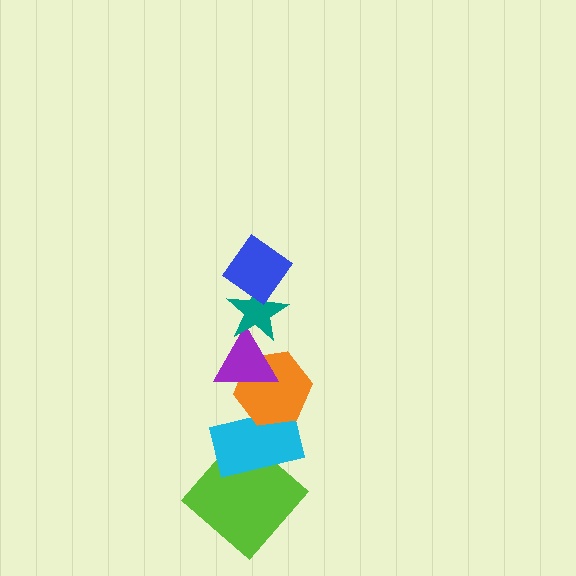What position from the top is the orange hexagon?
The orange hexagon is 4th from the top.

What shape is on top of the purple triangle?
The teal star is on top of the purple triangle.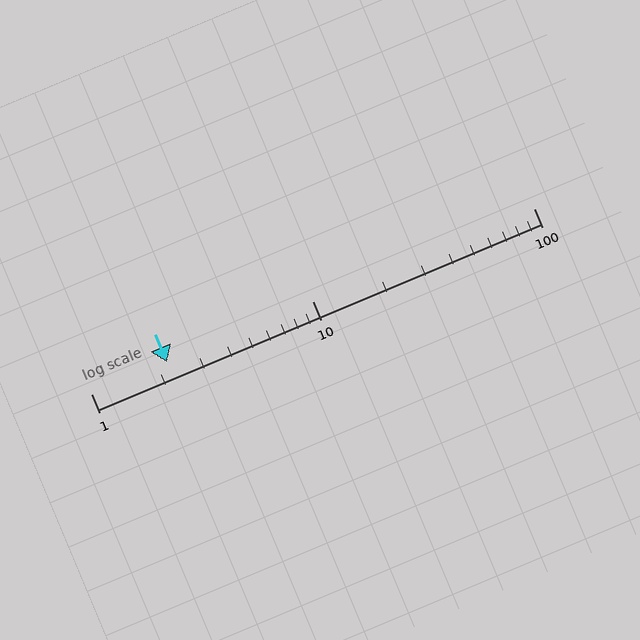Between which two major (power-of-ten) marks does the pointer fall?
The pointer is between 1 and 10.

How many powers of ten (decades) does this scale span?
The scale spans 2 decades, from 1 to 100.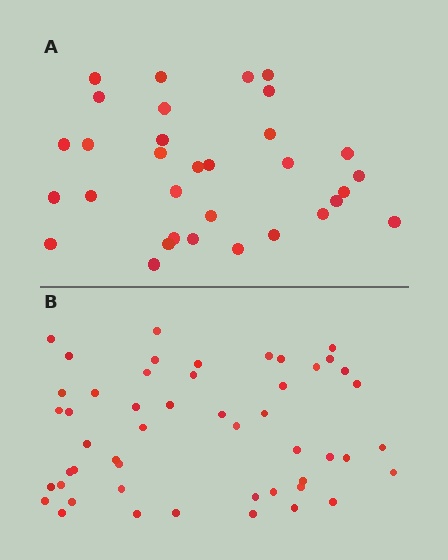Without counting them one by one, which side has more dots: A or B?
Region B (the bottom region) has more dots.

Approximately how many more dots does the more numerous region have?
Region B has approximately 20 more dots than region A.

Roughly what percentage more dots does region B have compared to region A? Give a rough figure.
About 55% more.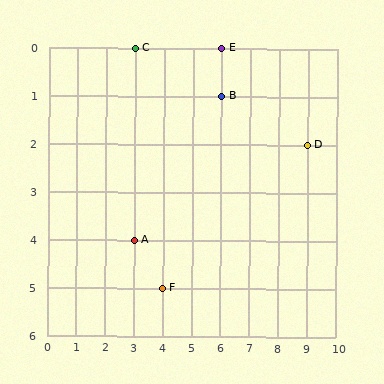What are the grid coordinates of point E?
Point E is at grid coordinates (6, 0).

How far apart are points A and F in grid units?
Points A and F are 1 column and 1 row apart (about 1.4 grid units diagonally).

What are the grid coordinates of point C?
Point C is at grid coordinates (3, 0).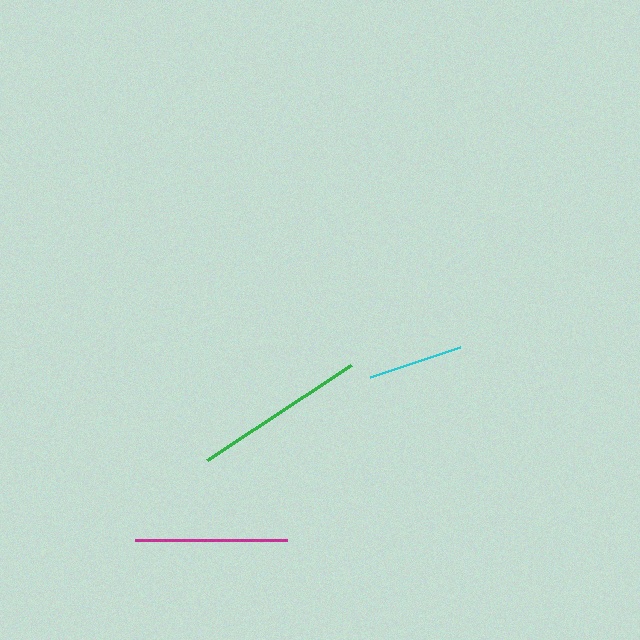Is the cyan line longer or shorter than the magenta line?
The magenta line is longer than the cyan line.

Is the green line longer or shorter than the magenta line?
The green line is longer than the magenta line.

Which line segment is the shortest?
The cyan line is the shortest at approximately 94 pixels.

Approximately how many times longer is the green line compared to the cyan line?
The green line is approximately 1.8 times the length of the cyan line.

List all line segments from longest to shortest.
From longest to shortest: green, magenta, cyan.